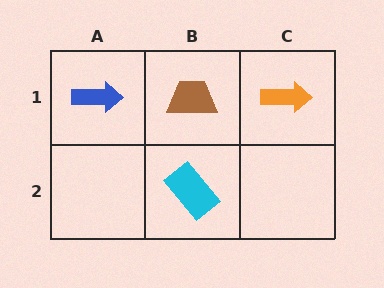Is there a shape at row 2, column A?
No, that cell is empty.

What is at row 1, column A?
A blue arrow.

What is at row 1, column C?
An orange arrow.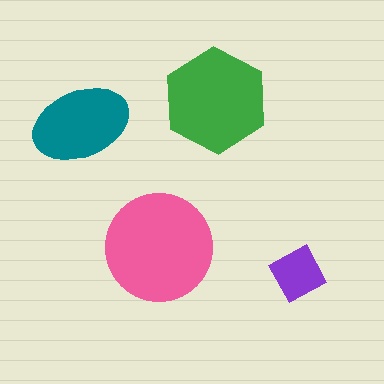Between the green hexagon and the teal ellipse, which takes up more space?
The green hexagon.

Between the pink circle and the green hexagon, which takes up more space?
The pink circle.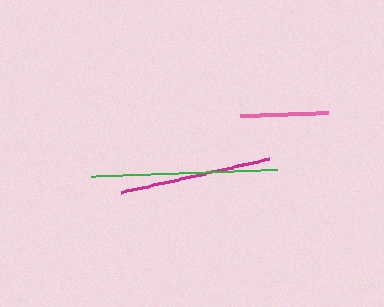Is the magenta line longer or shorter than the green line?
The green line is longer than the magenta line.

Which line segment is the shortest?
The pink line is the shortest at approximately 88 pixels.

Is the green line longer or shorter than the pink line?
The green line is longer than the pink line.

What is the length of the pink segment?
The pink segment is approximately 88 pixels long.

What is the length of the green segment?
The green segment is approximately 187 pixels long.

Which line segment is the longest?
The green line is the longest at approximately 187 pixels.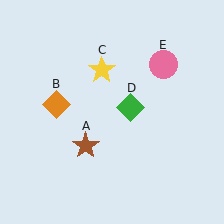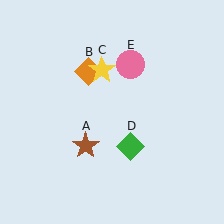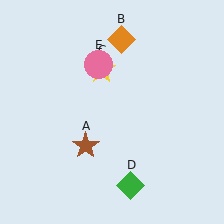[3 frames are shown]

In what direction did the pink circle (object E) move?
The pink circle (object E) moved left.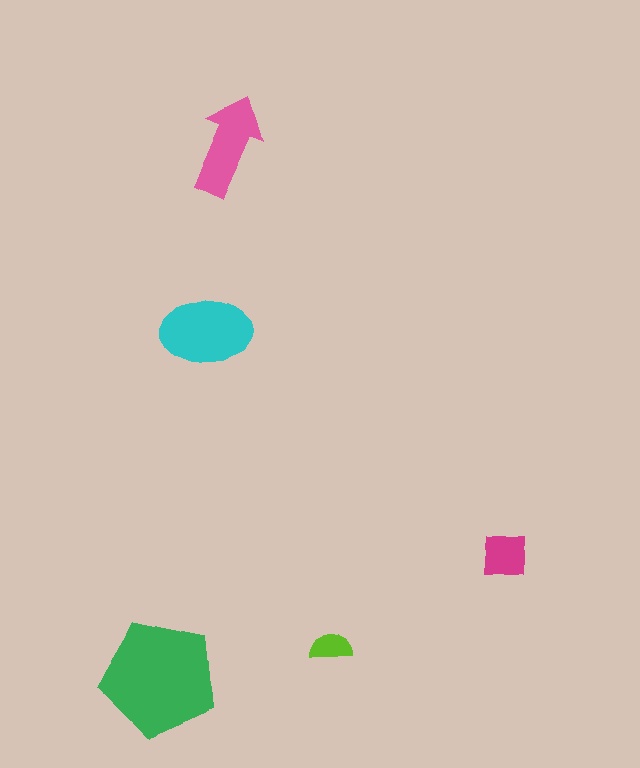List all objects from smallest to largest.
The lime semicircle, the magenta square, the pink arrow, the cyan ellipse, the green pentagon.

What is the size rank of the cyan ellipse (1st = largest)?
2nd.